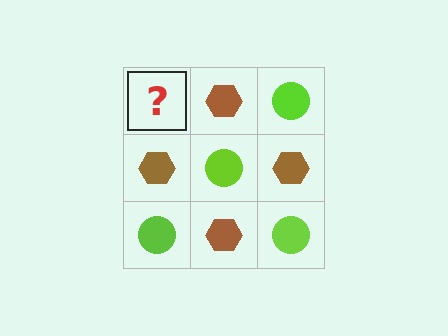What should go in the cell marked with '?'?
The missing cell should contain a lime circle.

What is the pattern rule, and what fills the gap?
The rule is that it alternates lime circle and brown hexagon in a checkerboard pattern. The gap should be filled with a lime circle.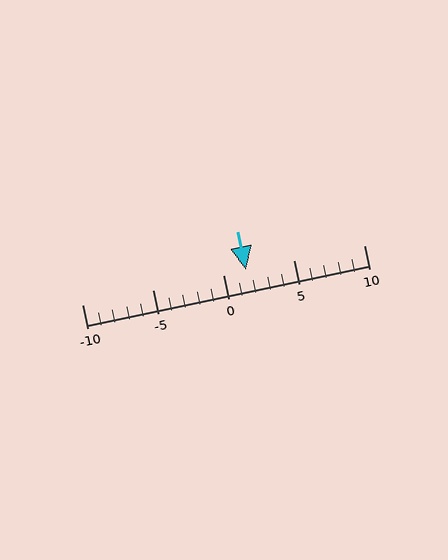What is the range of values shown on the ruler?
The ruler shows values from -10 to 10.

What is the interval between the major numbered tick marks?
The major tick marks are spaced 5 units apart.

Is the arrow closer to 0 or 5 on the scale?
The arrow is closer to 0.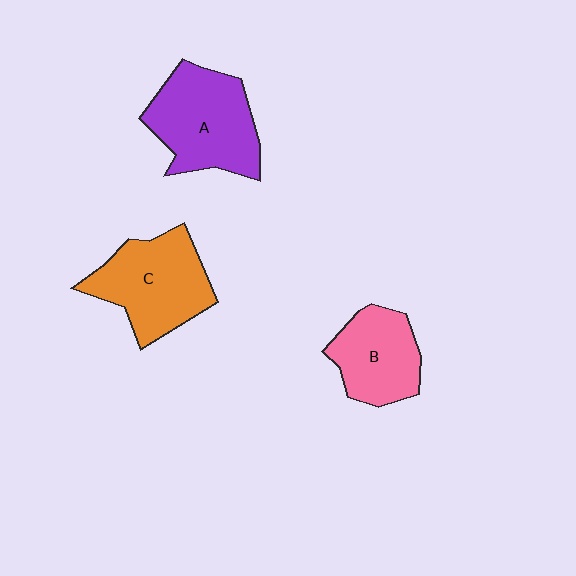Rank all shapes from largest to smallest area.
From largest to smallest: A (purple), C (orange), B (pink).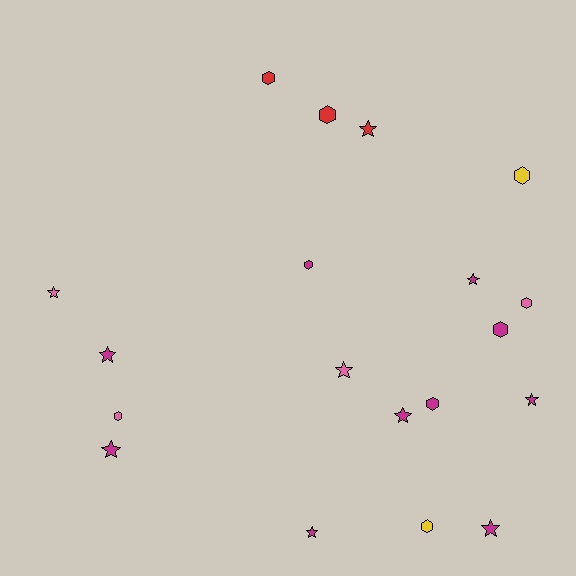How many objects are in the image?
There are 19 objects.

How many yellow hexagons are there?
There are 2 yellow hexagons.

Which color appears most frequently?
Magenta, with 10 objects.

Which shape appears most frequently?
Star, with 10 objects.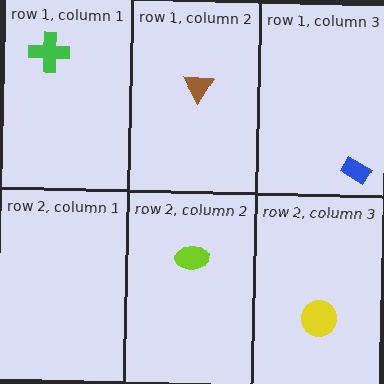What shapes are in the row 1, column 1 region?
The green cross.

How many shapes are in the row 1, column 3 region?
1.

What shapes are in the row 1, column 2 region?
The brown triangle.